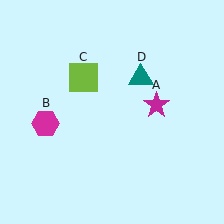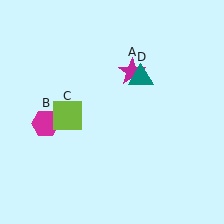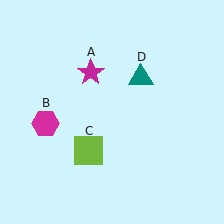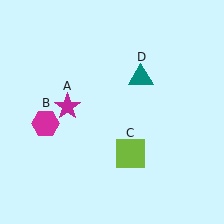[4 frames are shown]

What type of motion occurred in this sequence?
The magenta star (object A), lime square (object C) rotated counterclockwise around the center of the scene.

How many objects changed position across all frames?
2 objects changed position: magenta star (object A), lime square (object C).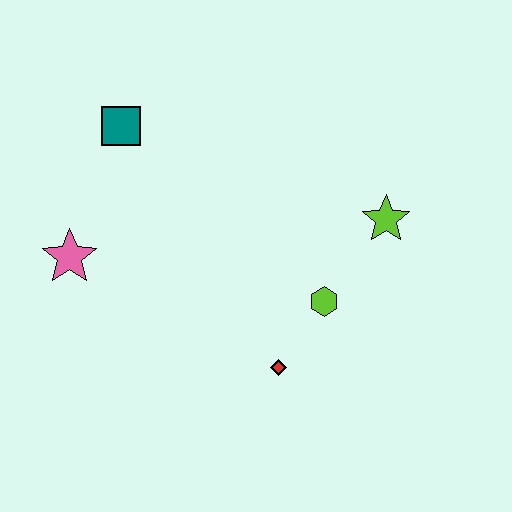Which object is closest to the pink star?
The teal square is closest to the pink star.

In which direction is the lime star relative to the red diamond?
The lime star is above the red diamond.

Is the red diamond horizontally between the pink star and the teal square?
No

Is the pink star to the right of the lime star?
No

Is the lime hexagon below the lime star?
Yes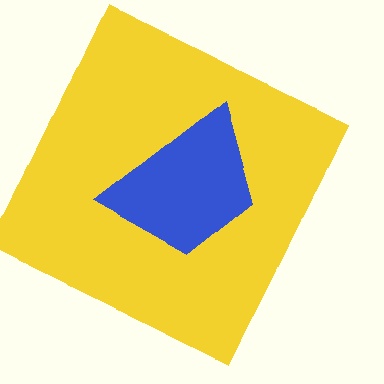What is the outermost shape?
The yellow square.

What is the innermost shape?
The blue trapezoid.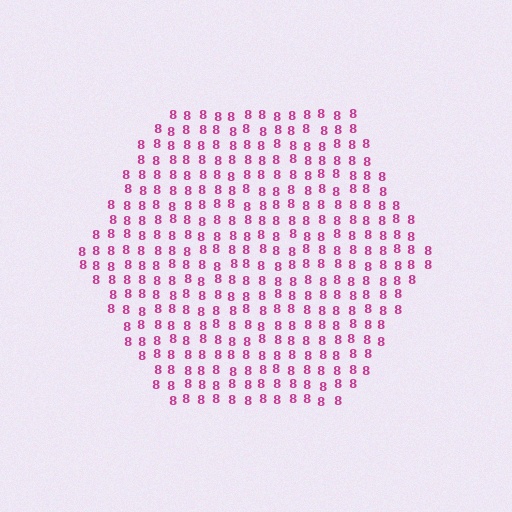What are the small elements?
The small elements are digit 8's.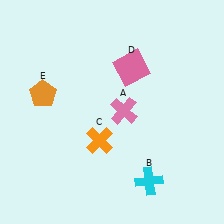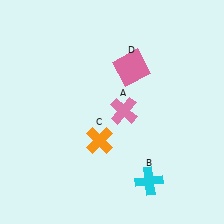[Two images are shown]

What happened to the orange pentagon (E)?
The orange pentagon (E) was removed in Image 2. It was in the top-left area of Image 1.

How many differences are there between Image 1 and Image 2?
There is 1 difference between the two images.